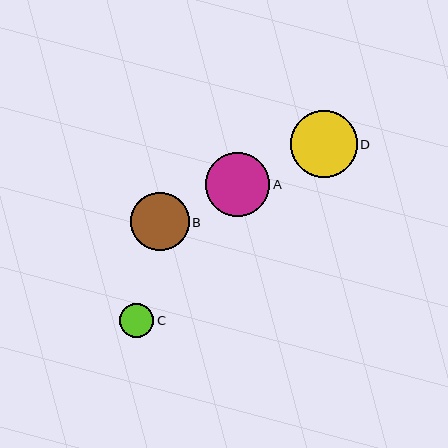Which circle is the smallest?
Circle C is the smallest with a size of approximately 34 pixels.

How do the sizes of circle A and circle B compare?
Circle A and circle B are approximately the same size.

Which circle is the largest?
Circle D is the largest with a size of approximately 67 pixels.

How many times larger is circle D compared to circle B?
Circle D is approximately 1.1 times the size of circle B.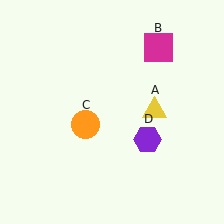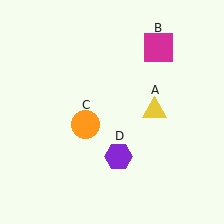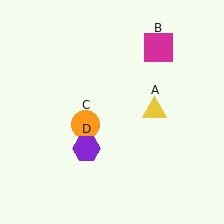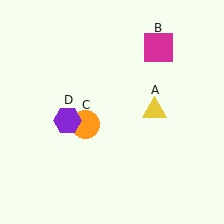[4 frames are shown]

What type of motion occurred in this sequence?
The purple hexagon (object D) rotated clockwise around the center of the scene.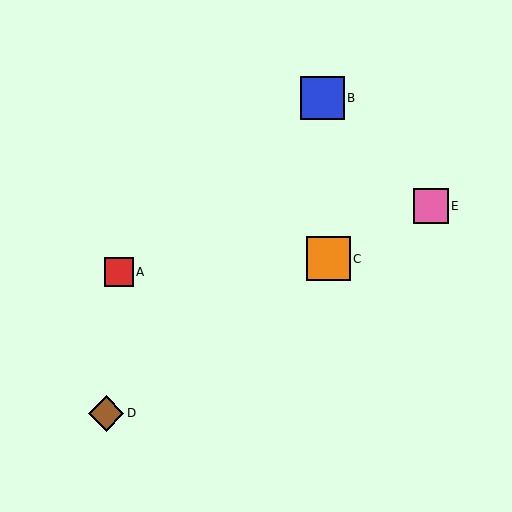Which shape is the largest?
The orange square (labeled C) is the largest.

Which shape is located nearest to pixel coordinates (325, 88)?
The blue square (labeled B) at (323, 98) is nearest to that location.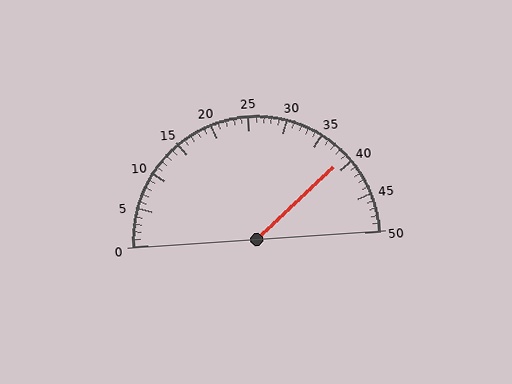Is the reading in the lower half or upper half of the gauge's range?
The reading is in the upper half of the range (0 to 50).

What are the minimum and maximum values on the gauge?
The gauge ranges from 0 to 50.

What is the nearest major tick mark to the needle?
The nearest major tick mark is 40.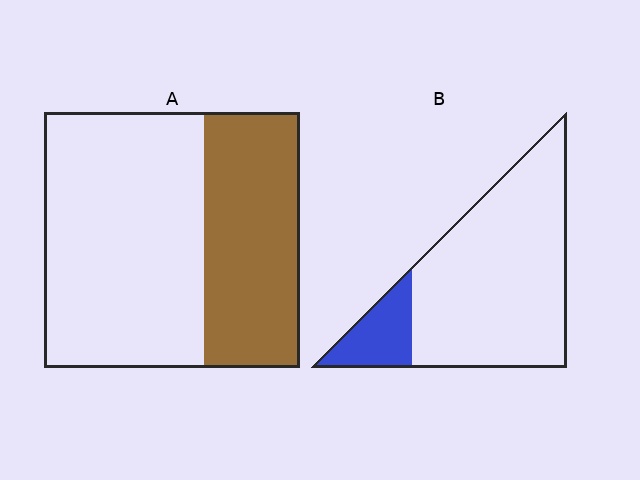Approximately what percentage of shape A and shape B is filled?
A is approximately 40% and B is approximately 15%.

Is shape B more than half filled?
No.